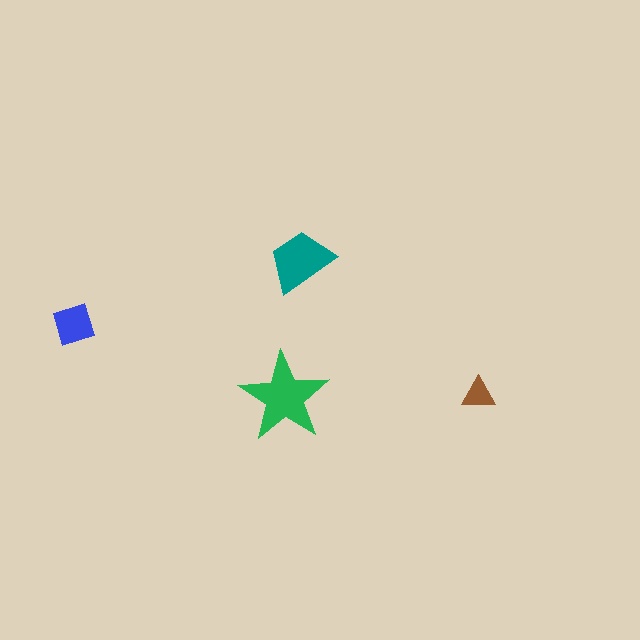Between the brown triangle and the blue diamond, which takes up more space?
The blue diamond.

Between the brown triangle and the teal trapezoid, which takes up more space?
The teal trapezoid.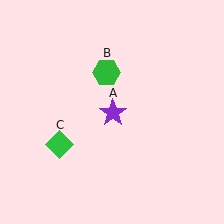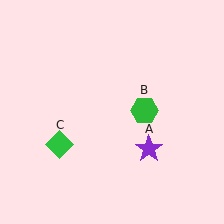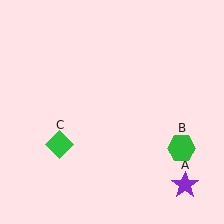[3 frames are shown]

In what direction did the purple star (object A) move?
The purple star (object A) moved down and to the right.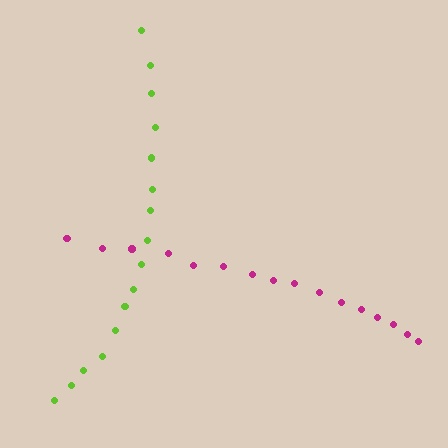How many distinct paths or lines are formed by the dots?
There are 2 distinct paths.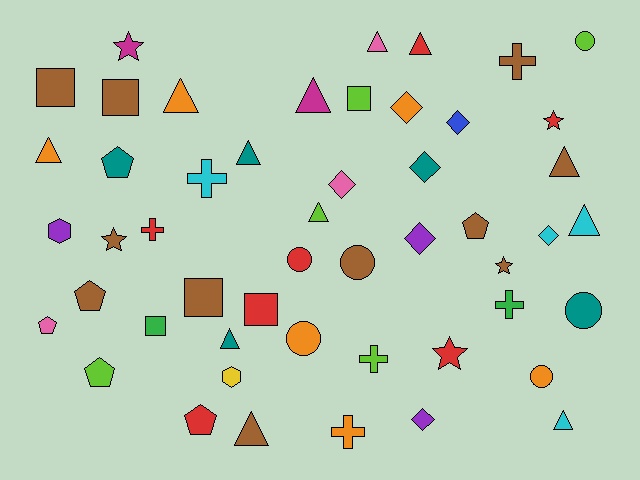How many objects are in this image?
There are 50 objects.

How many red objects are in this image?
There are 7 red objects.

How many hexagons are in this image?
There are 2 hexagons.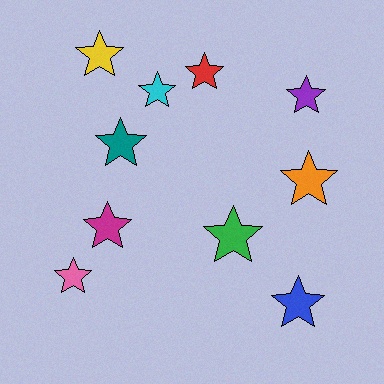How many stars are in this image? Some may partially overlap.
There are 10 stars.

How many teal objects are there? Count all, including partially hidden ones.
There is 1 teal object.